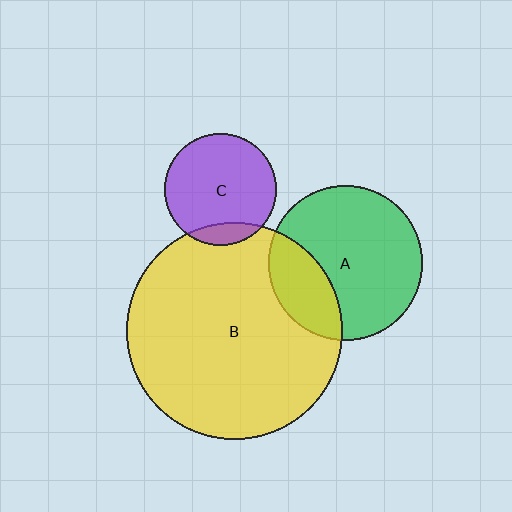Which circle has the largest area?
Circle B (yellow).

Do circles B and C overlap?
Yes.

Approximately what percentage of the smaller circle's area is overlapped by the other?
Approximately 10%.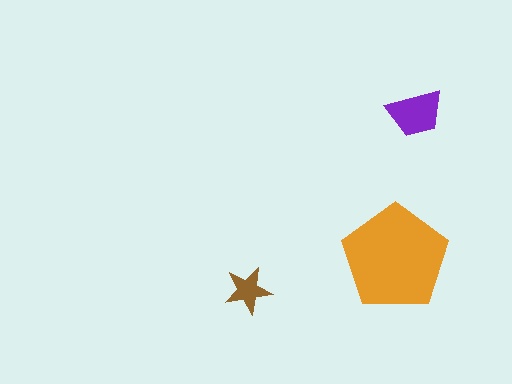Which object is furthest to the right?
The purple trapezoid is rightmost.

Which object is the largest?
The orange pentagon.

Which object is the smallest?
The brown star.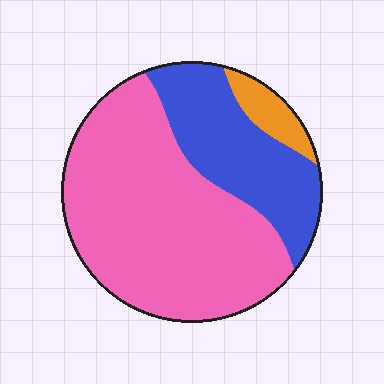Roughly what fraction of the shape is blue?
Blue takes up about one quarter (1/4) of the shape.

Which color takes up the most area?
Pink, at roughly 65%.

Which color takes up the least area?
Orange, at roughly 5%.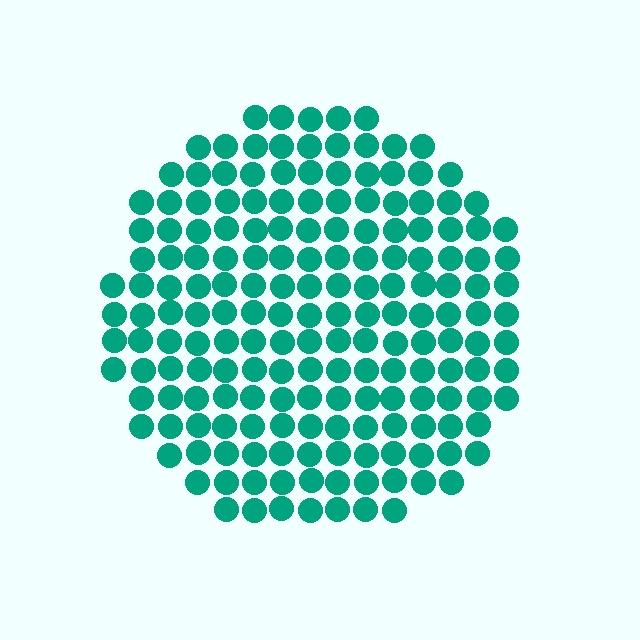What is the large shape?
The large shape is a circle.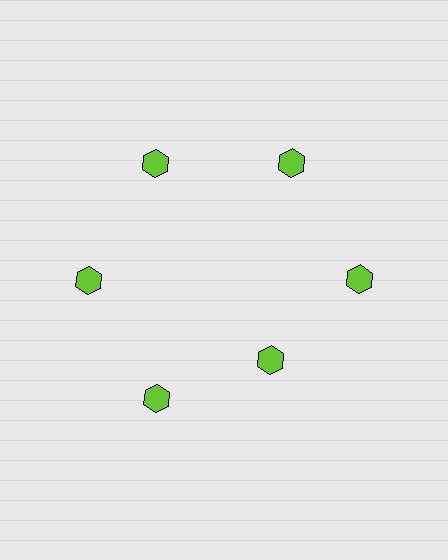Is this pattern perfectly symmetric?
No. The 6 lime hexagons are arranged in a ring, but one element near the 5 o'clock position is pulled inward toward the center, breaking the 6-fold rotational symmetry.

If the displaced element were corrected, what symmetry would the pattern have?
It would have 6-fold rotational symmetry — the pattern would map onto itself every 60 degrees.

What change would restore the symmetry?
The symmetry would be restored by moving it outward, back onto the ring so that all 6 hexagons sit at equal angles and equal distance from the center.